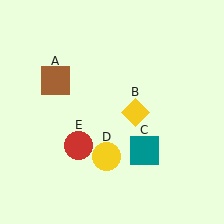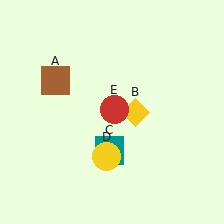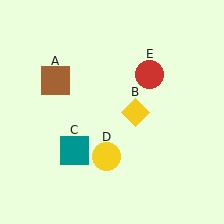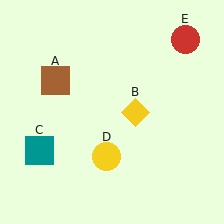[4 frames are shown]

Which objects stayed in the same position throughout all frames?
Brown square (object A) and yellow diamond (object B) and yellow circle (object D) remained stationary.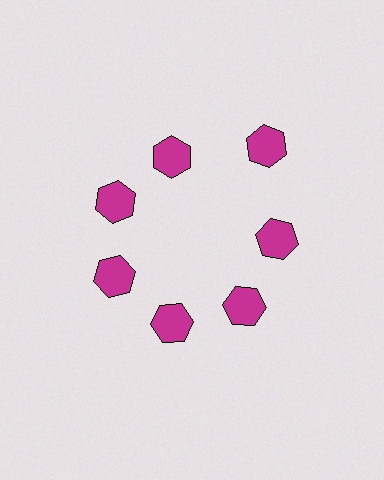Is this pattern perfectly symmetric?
No. The 7 magenta hexagons are arranged in a ring, but one element near the 1 o'clock position is pushed outward from the center, breaking the 7-fold rotational symmetry.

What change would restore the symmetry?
The symmetry would be restored by moving it inward, back onto the ring so that all 7 hexagons sit at equal angles and equal distance from the center.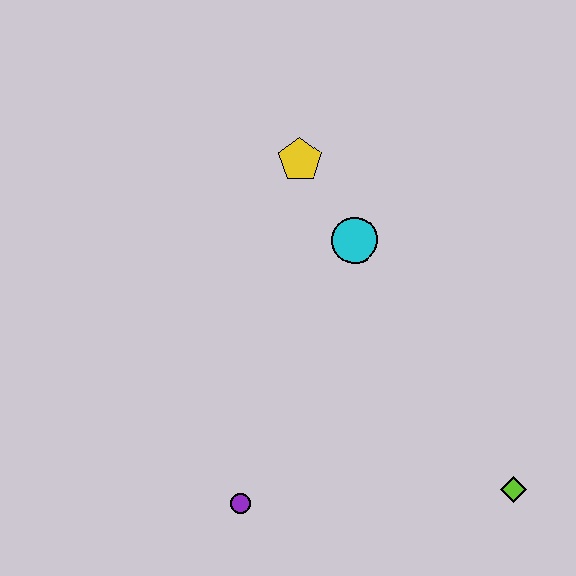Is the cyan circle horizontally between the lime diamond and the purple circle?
Yes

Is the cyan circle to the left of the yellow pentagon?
No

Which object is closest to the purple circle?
The lime diamond is closest to the purple circle.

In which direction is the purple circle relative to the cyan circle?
The purple circle is below the cyan circle.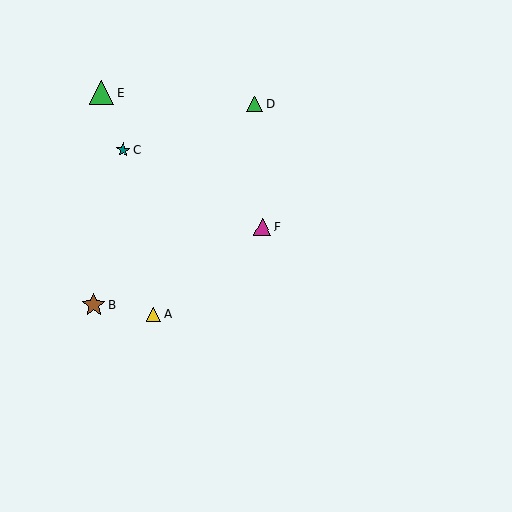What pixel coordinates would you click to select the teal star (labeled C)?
Click at (123, 150) to select the teal star C.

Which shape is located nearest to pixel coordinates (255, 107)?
The green triangle (labeled D) at (255, 104) is nearest to that location.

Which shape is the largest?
The green triangle (labeled E) is the largest.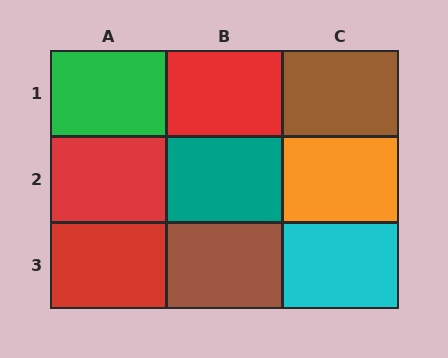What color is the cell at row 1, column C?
Brown.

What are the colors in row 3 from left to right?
Red, brown, cyan.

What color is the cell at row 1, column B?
Red.